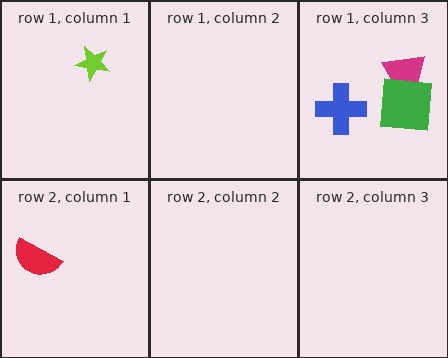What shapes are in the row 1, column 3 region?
The blue cross, the magenta trapezoid, the green square.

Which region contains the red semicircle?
The row 2, column 1 region.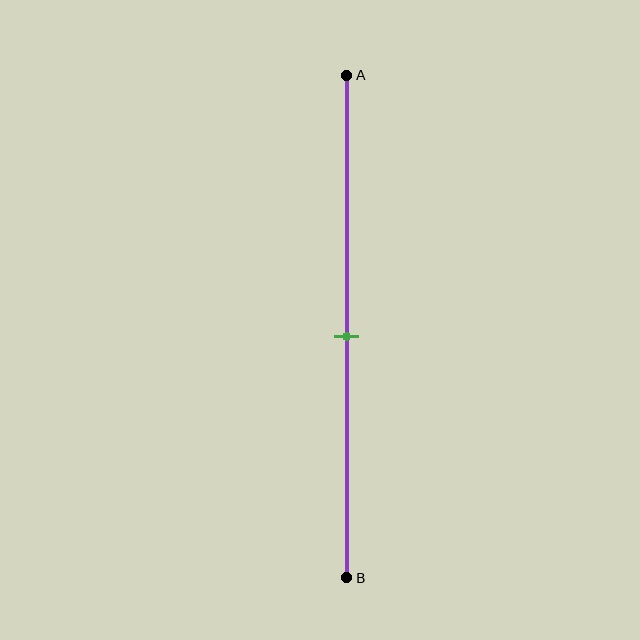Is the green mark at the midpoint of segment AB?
Yes, the mark is approximately at the midpoint.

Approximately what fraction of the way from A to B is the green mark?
The green mark is approximately 50% of the way from A to B.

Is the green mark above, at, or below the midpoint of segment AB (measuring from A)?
The green mark is approximately at the midpoint of segment AB.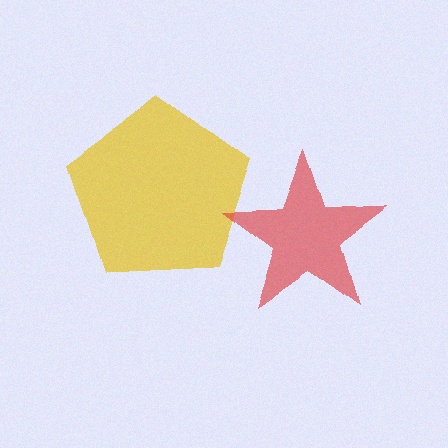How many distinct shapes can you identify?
There are 2 distinct shapes: a yellow pentagon, a red star.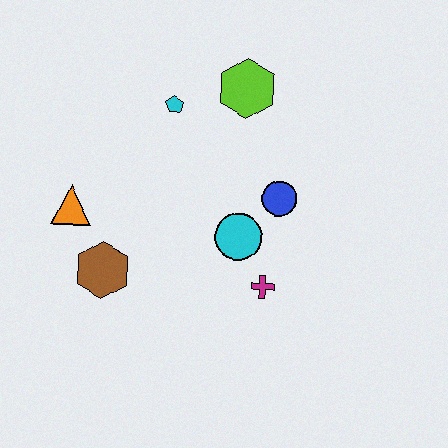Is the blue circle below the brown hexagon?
No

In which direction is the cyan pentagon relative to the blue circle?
The cyan pentagon is to the left of the blue circle.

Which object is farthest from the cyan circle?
The orange triangle is farthest from the cyan circle.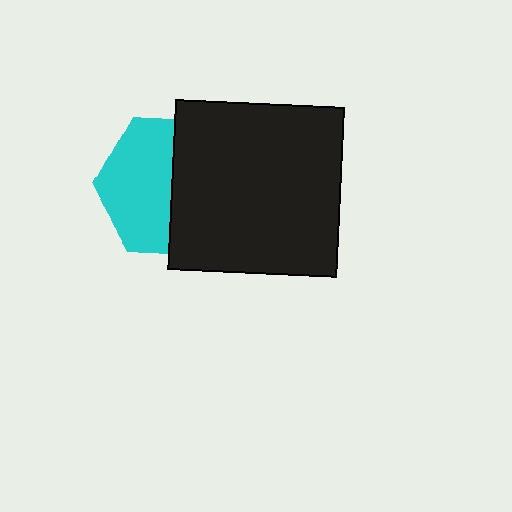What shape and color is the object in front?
The object in front is a black square.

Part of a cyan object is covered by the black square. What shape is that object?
It is a hexagon.